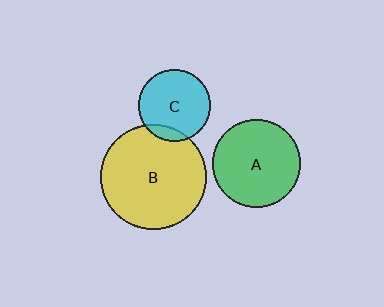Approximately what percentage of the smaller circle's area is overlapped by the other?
Approximately 10%.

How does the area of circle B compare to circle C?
Approximately 2.2 times.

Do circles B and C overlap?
Yes.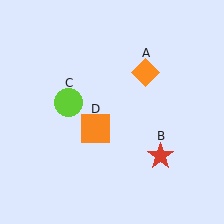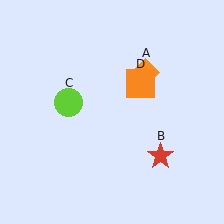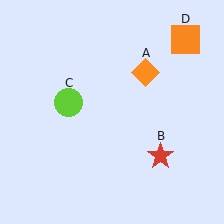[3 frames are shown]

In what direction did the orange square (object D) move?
The orange square (object D) moved up and to the right.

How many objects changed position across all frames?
1 object changed position: orange square (object D).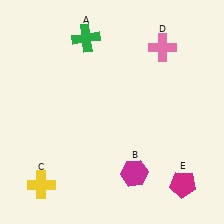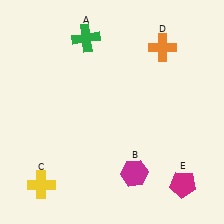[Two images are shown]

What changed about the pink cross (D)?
In Image 1, D is pink. In Image 2, it changed to orange.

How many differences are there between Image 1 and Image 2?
There is 1 difference between the two images.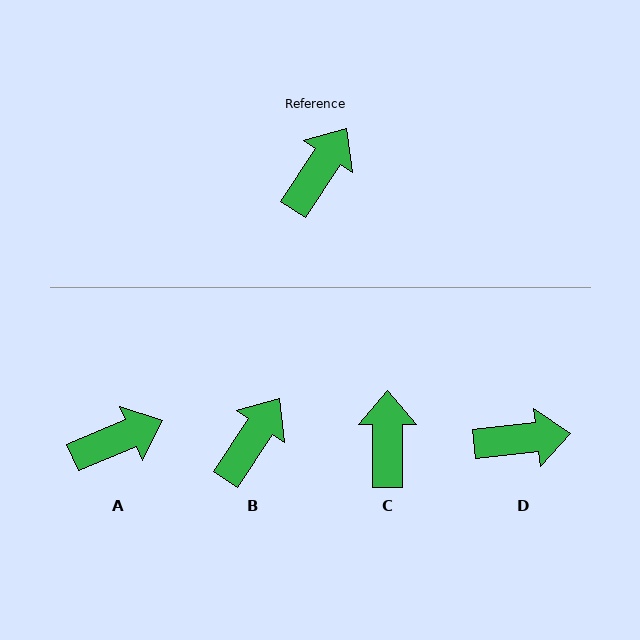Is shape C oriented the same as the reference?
No, it is off by about 34 degrees.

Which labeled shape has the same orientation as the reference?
B.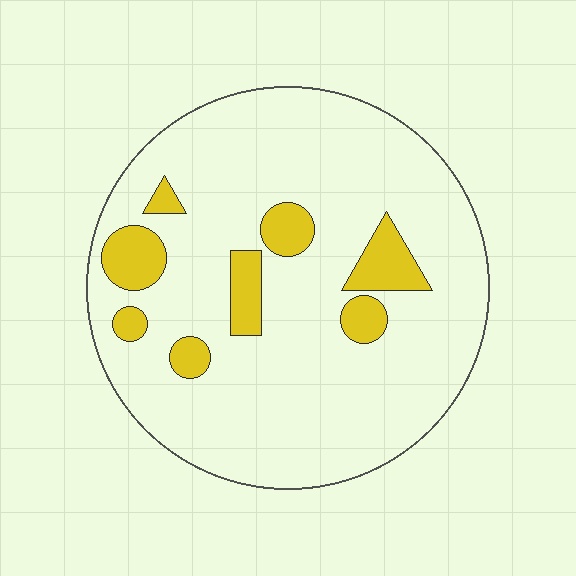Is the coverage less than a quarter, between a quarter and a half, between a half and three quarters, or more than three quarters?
Less than a quarter.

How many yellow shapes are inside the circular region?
8.